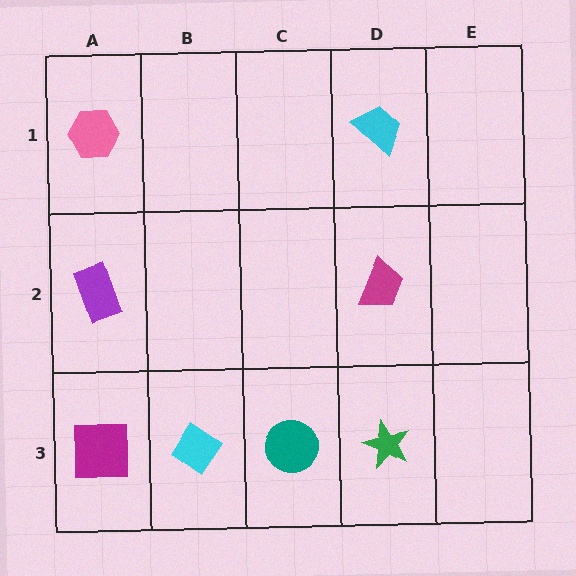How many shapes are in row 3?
4 shapes.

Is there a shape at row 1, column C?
No, that cell is empty.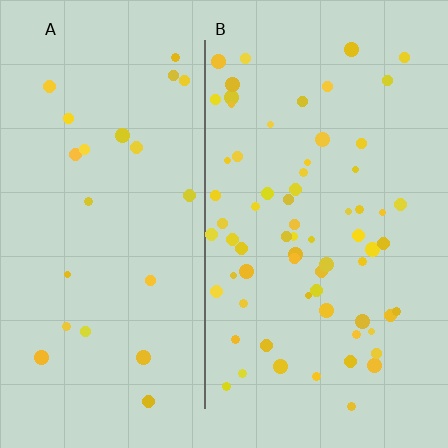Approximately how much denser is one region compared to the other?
Approximately 3.0× — region B over region A.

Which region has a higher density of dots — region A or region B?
B (the right).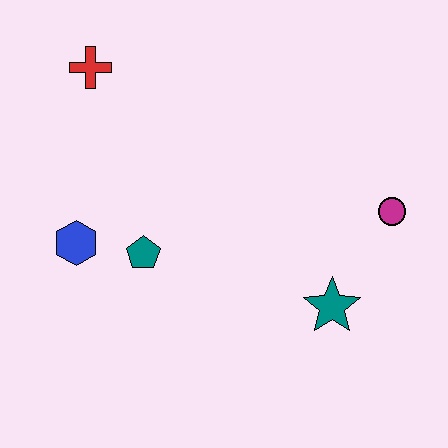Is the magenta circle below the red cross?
Yes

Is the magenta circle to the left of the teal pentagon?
No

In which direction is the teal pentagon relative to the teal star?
The teal pentagon is to the left of the teal star.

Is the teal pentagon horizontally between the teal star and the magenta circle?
No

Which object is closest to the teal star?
The magenta circle is closest to the teal star.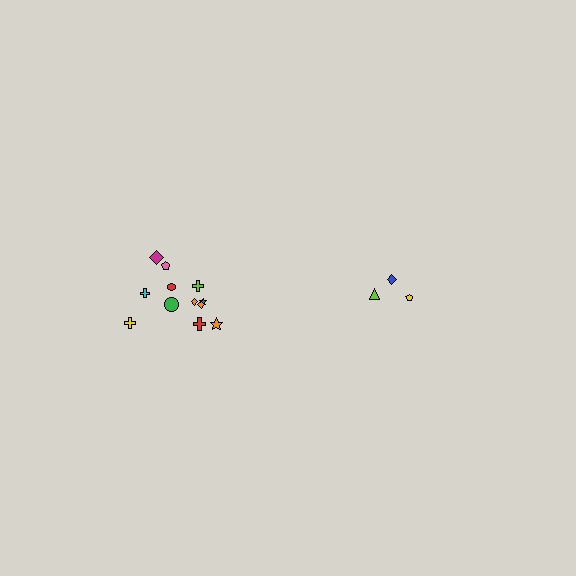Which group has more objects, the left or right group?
The left group.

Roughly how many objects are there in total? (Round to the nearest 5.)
Roughly 15 objects in total.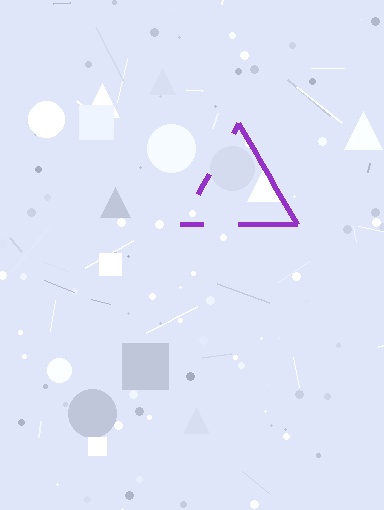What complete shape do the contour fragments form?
The contour fragments form a triangle.